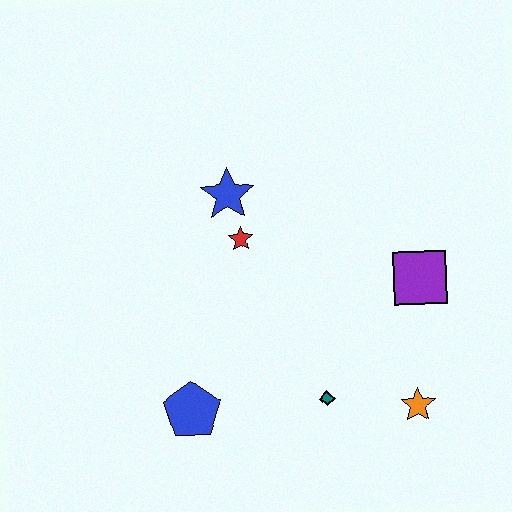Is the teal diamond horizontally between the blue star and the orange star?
Yes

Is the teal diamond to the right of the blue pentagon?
Yes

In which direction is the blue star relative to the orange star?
The blue star is above the orange star.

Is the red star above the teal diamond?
Yes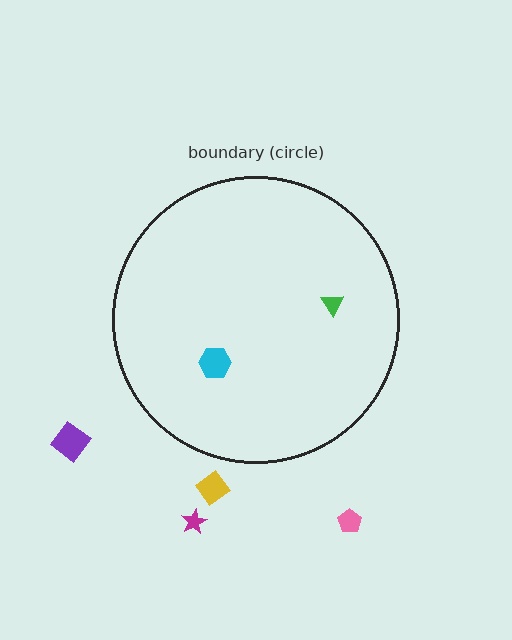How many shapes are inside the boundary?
2 inside, 4 outside.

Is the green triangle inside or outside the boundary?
Inside.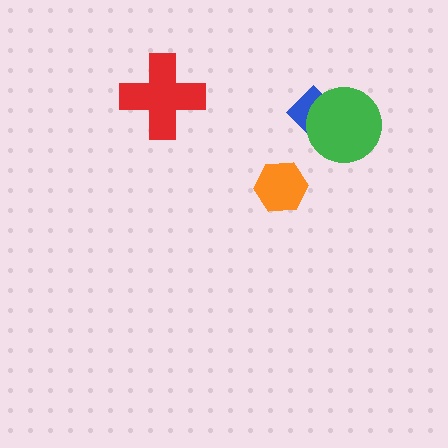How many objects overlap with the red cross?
0 objects overlap with the red cross.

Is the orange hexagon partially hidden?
No, no other shape covers it.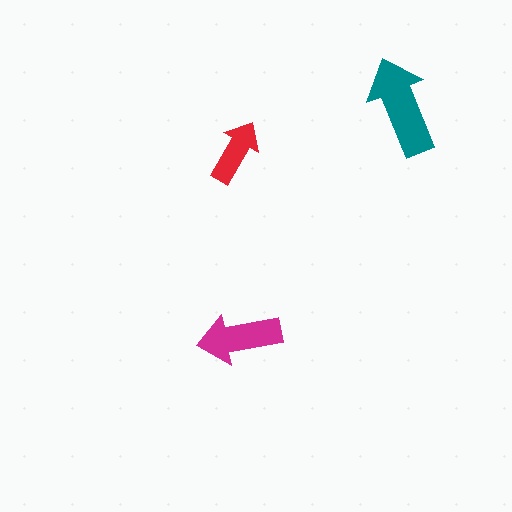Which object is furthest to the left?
The red arrow is leftmost.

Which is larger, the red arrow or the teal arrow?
The teal one.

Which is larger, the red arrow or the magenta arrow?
The magenta one.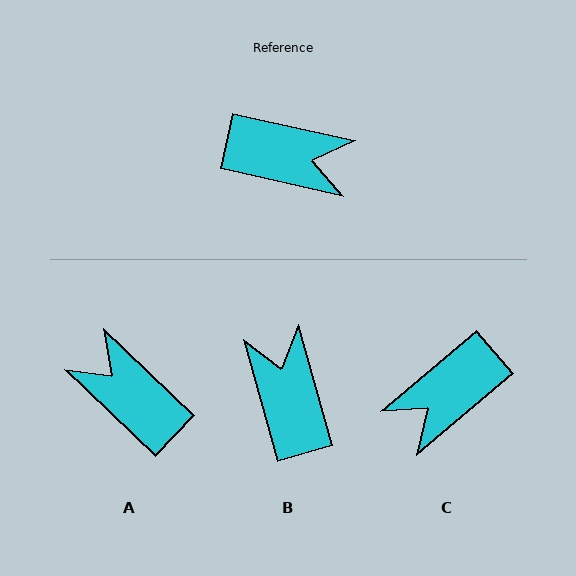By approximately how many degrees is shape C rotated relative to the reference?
Approximately 127 degrees clockwise.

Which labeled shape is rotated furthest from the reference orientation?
A, about 149 degrees away.